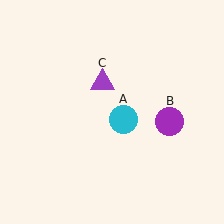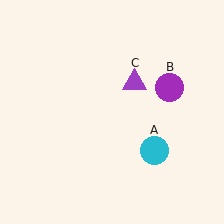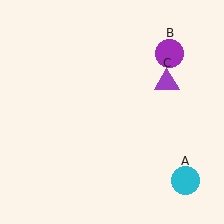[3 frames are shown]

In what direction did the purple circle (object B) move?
The purple circle (object B) moved up.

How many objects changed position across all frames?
3 objects changed position: cyan circle (object A), purple circle (object B), purple triangle (object C).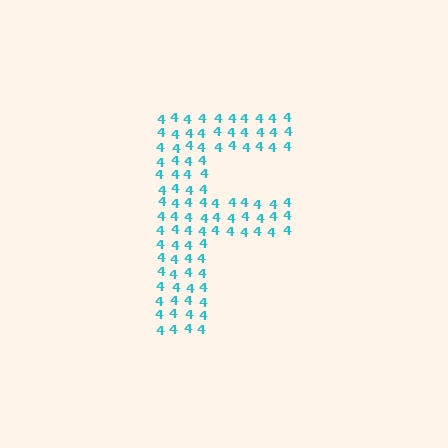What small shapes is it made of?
It is made of small digit 4's.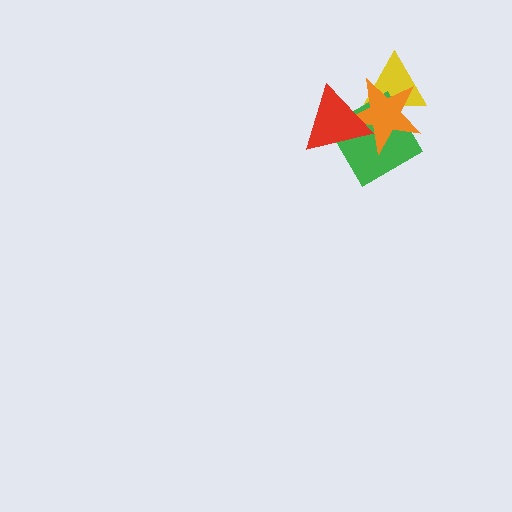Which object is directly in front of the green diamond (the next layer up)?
The orange star is directly in front of the green diamond.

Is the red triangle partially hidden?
No, no other shape covers it.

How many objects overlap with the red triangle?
2 objects overlap with the red triangle.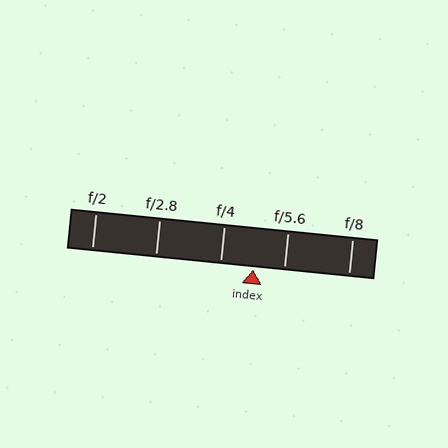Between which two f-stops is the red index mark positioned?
The index mark is between f/4 and f/5.6.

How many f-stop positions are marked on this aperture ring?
There are 5 f-stop positions marked.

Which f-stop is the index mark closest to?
The index mark is closest to f/5.6.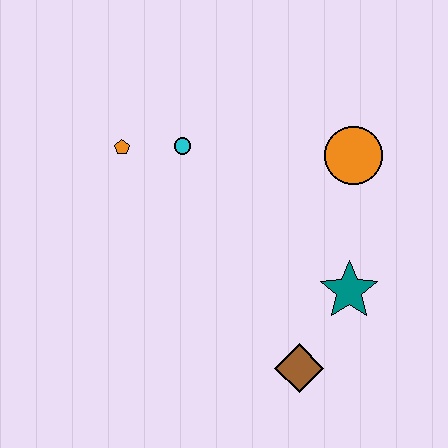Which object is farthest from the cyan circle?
The brown diamond is farthest from the cyan circle.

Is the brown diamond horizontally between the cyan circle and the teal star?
Yes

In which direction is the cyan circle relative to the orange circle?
The cyan circle is to the left of the orange circle.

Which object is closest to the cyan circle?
The orange pentagon is closest to the cyan circle.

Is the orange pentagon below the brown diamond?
No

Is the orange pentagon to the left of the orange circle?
Yes